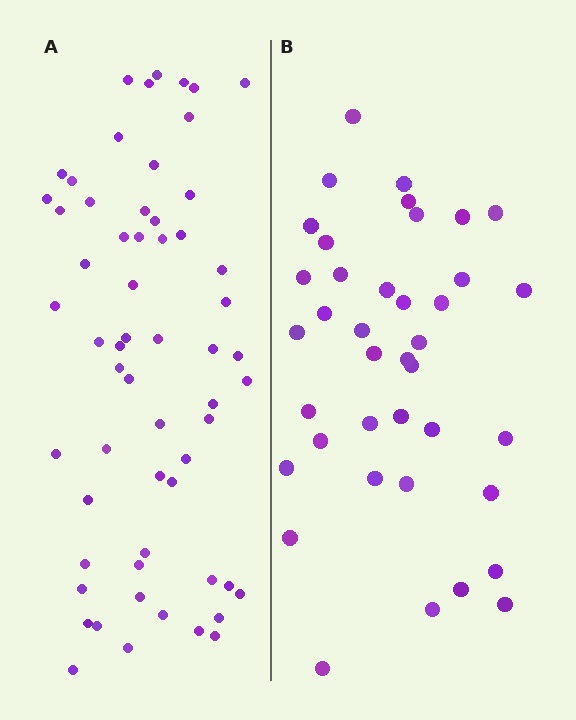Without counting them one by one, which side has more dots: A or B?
Region A (the left region) has more dots.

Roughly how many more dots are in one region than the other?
Region A has approximately 20 more dots than region B.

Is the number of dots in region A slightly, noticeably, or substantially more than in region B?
Region A has substantially more. The ratio is roughly 1.5 to 1.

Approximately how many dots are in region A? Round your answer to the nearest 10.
About 60 dots.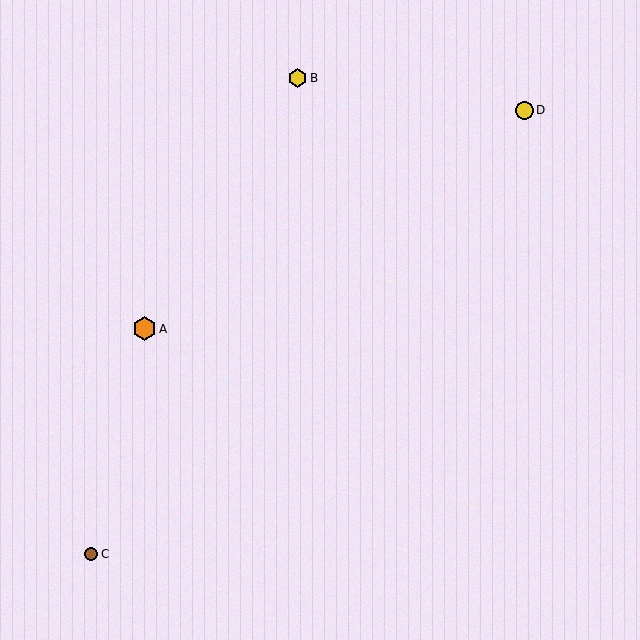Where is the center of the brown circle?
The center of the brown circle is at (91, 554).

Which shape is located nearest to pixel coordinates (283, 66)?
The yellow hexagon (labeled B) at (298, 78) is nearest to that location.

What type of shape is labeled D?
Shape D is a yellow circle.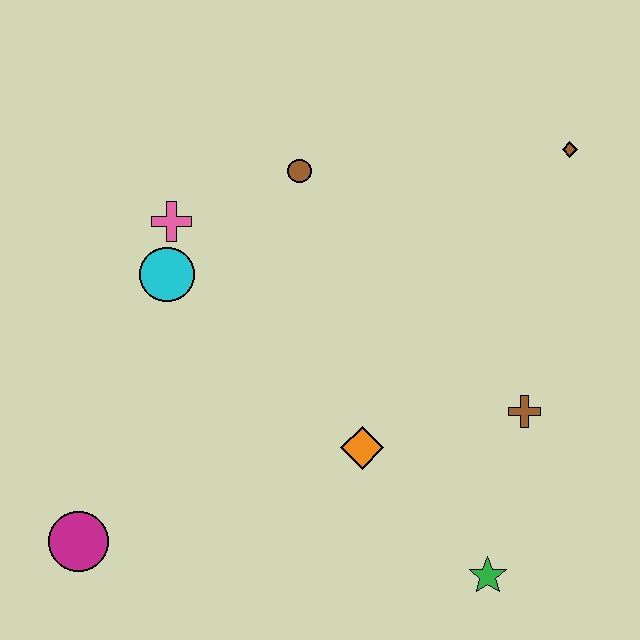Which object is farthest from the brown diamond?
The magenta circle is farthest from the brown diamond.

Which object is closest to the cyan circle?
The pink cross is closest to the cyan circle.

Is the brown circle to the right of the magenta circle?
Yes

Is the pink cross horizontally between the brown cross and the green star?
No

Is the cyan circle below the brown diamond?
Yes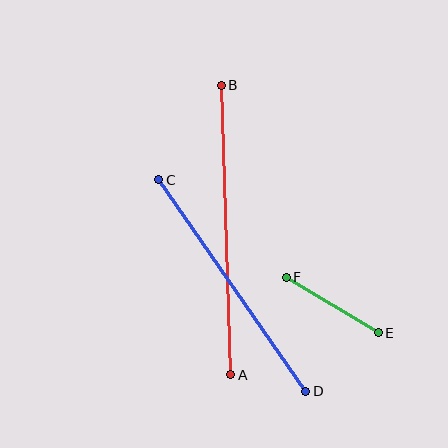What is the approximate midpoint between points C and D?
The midpoint is at approximately (232, 286) pixels.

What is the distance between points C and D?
The distance is approximately 258 pixels.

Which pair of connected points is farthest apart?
Points A and B are farthest apart.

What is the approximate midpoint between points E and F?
The midpoint is at approximately (332, 305) pixels.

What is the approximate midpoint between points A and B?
The midpoint is at approximately (226, 230) pixels.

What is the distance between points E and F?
The distance is approximately 108 pixels.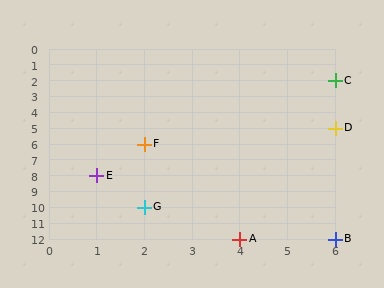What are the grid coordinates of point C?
Point C is at grid coordinates (6, 2).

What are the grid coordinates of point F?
Point F is at grid coordinates (2, 6).